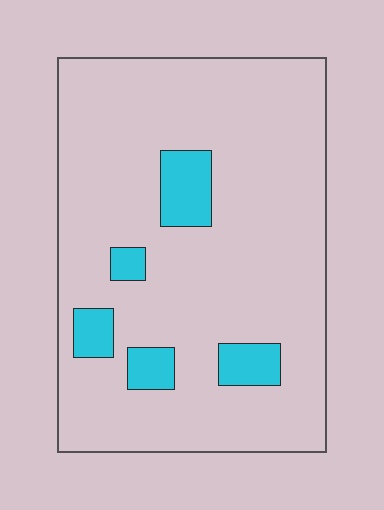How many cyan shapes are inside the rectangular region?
5.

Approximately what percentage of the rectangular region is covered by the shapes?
Approximately 10%.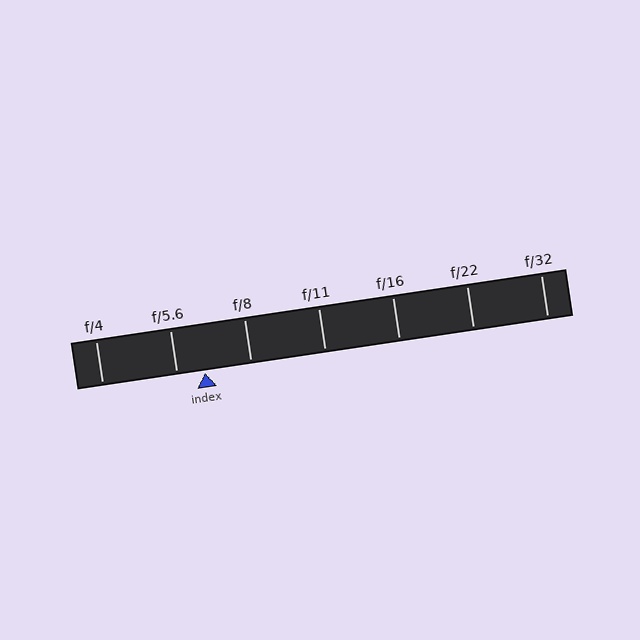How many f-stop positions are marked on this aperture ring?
There are 7 f-stop positions marked.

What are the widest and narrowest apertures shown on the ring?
The widest aperture shown is f/4 and the narrowest is f/32.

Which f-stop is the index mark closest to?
The index mark is closest to f/5.6.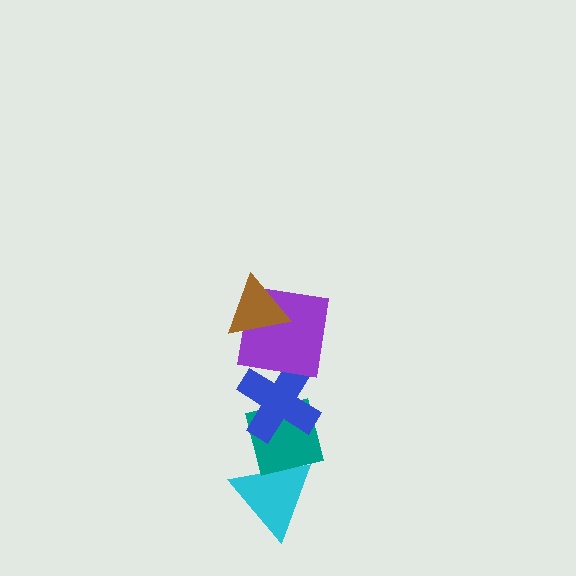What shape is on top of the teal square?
The blue cross is on top of the teal square.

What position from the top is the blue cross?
The blue cross is 3rd from the top.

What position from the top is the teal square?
The teal square is 4th from the top.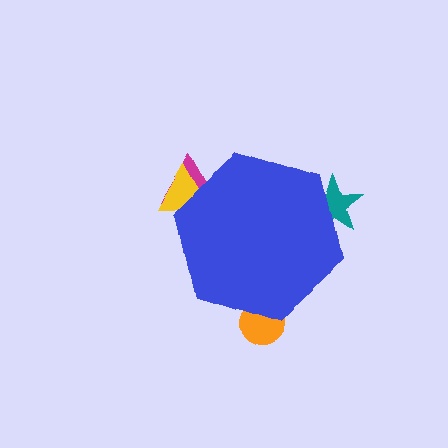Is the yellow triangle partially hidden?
Yes, the yellow triangle is partially hidden behind the blue hexagon.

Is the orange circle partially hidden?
Yes, the orange circle is partially hidden behind the blue hexagon.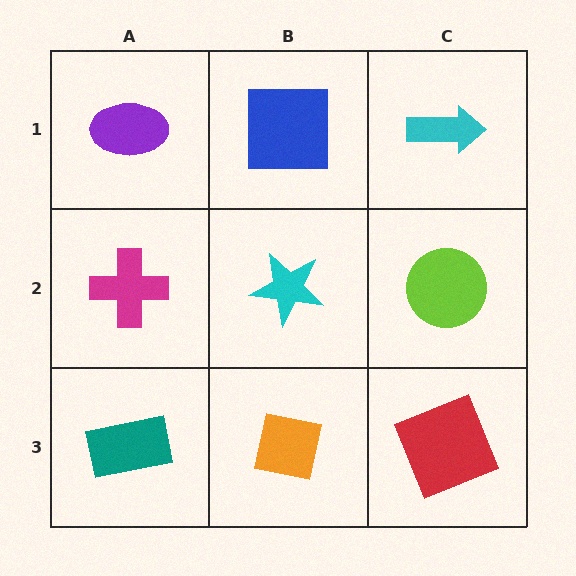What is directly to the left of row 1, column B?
A purple ellipse.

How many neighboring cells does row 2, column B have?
4.